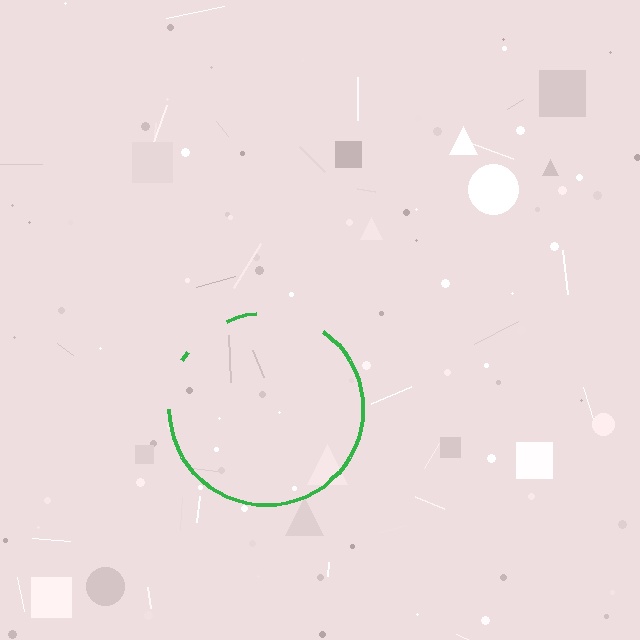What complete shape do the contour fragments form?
The contour fragments form a circle.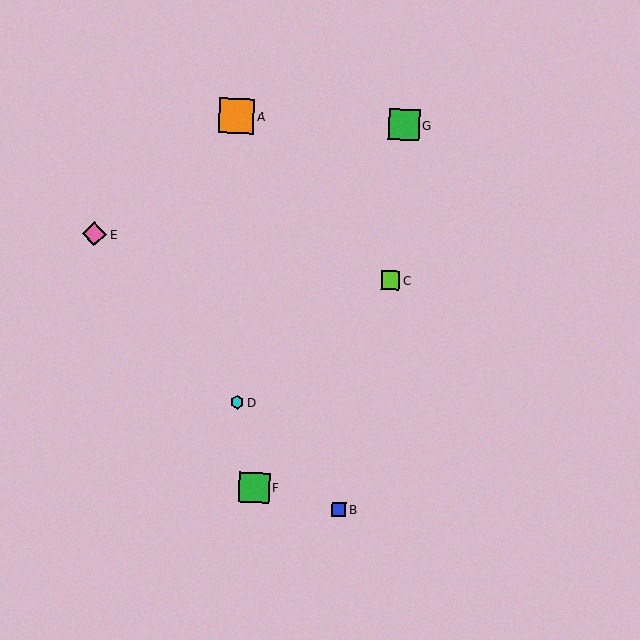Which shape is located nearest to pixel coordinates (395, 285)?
The lime square (labeled C) at (390, 280) is nearest to that location.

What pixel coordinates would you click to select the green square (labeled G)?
Click at (404, 125) to select the green square G.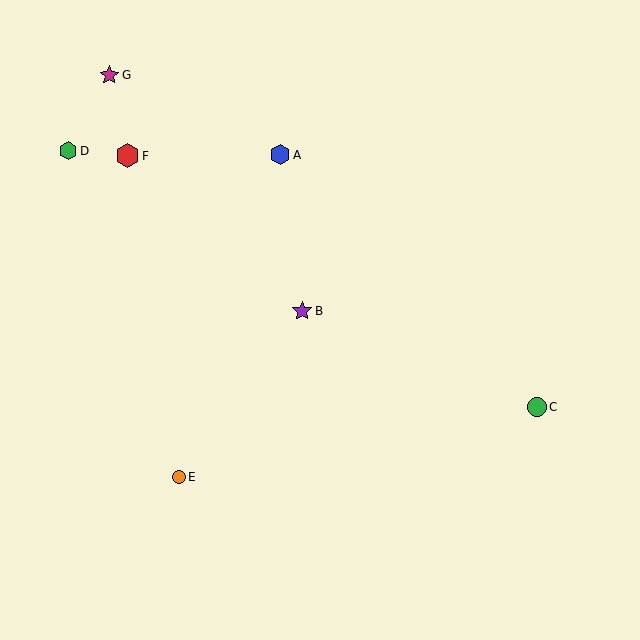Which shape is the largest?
The red hexagon (labeled F) is the largest.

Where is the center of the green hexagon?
The center of the green hexagon is at (68, 151).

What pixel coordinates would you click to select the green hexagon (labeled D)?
Click at (68, 151) to select the green hexagon D.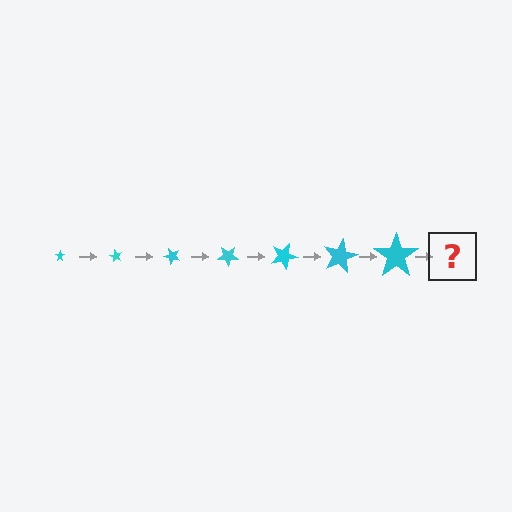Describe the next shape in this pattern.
It should be a star, larger than the previous one and rotated 420 degrees from the start.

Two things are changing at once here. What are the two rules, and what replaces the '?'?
The two rules are that the star grows larger each step and it rotates 60 degrees each step. The '?' should be a star, larger than the previous one and rotated 420 degrees from the start.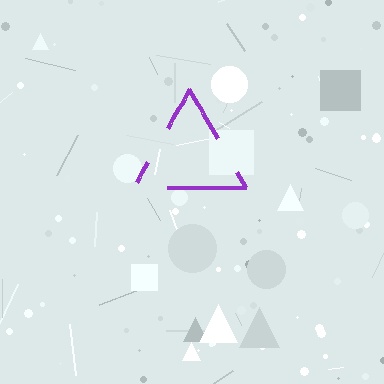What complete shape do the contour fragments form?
The contour fragments form a triangle.